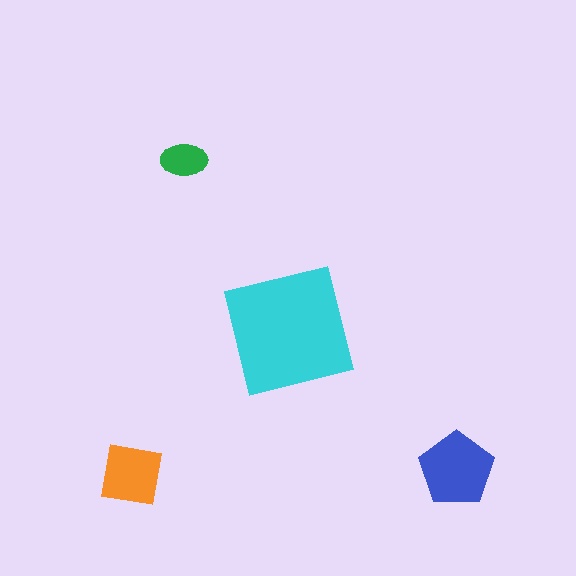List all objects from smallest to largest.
The green ellipse, the orange square, the blue pentagon, the cyan square.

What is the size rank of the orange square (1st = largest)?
3rd.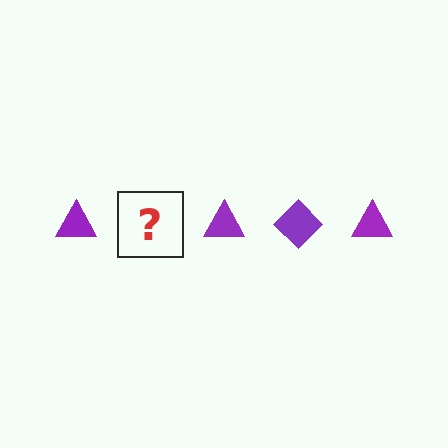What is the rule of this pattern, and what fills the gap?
The rule is that the pattern cycles through triangle, diamond shapes in purple. The gap should be filled with a purple diamond.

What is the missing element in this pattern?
The missing element is a purple diamond.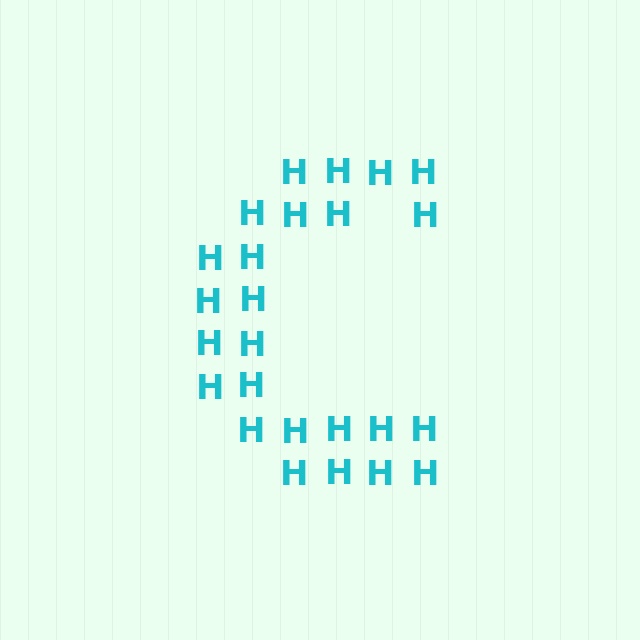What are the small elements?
The small elements are letter H's.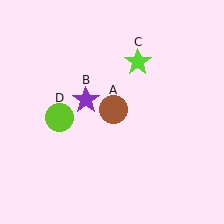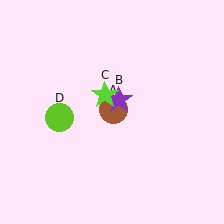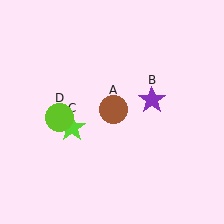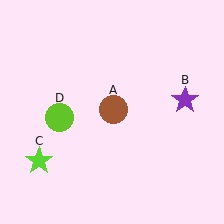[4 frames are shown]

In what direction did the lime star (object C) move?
The lime star (object C) moved down and to the left.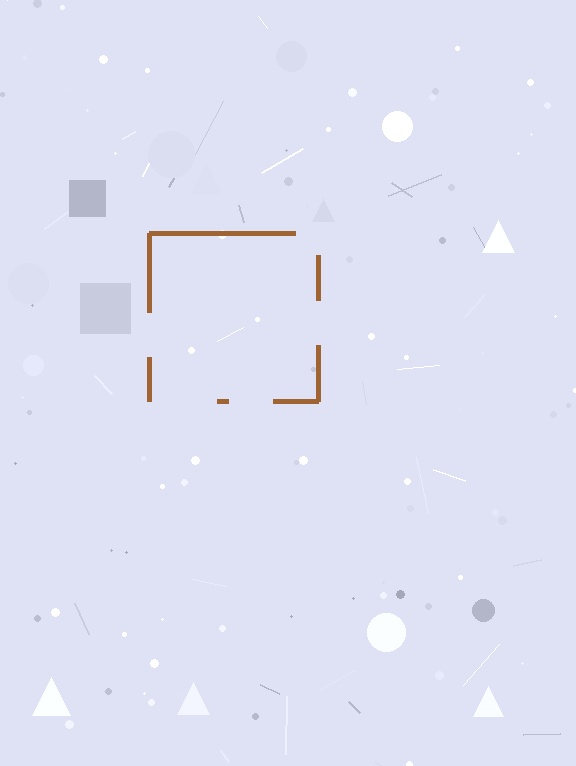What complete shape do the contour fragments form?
The contour fragments form a square.